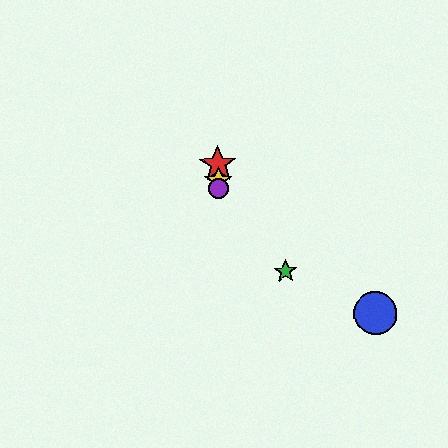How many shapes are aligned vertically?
3 shapes (the red star, the yellow star, the purple circle) are aligned vertically.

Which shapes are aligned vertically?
The red star, the yellow star, the purple circle are aligned vertically.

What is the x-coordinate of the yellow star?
The yellow star is at x≈218.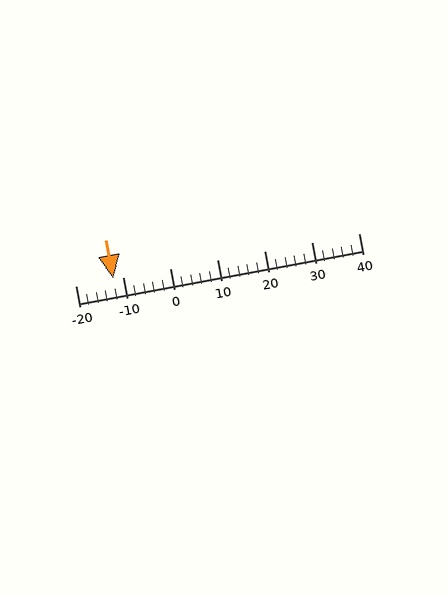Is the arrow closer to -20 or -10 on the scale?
The arrow is closer to -10.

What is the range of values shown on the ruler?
The ruler shows values from -20 to 40.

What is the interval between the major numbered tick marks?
The major tick marks are spaced 10 units apart.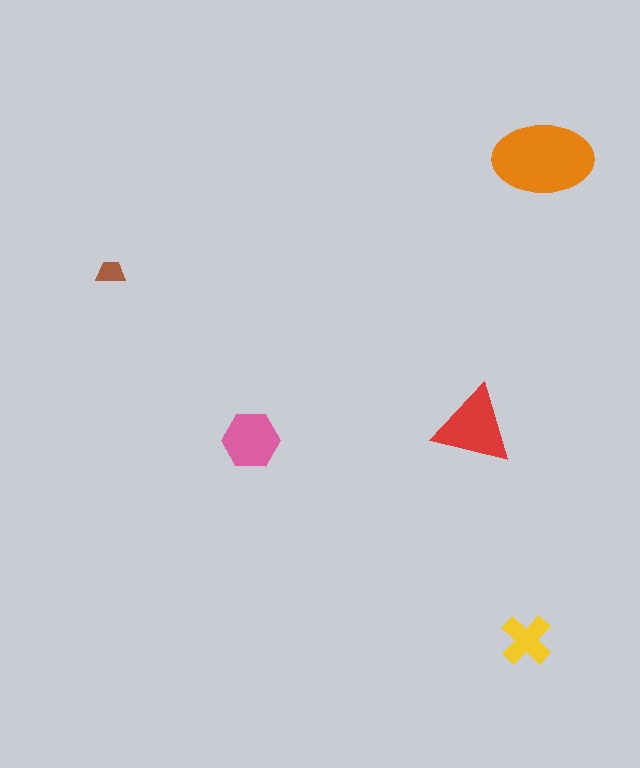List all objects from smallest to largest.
The brown trapezoid, the yellow cross, the pink hexagon, the red triangle, the orange ellipse.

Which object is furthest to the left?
The brown trapezoid is leftmost.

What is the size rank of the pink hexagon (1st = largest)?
3rd.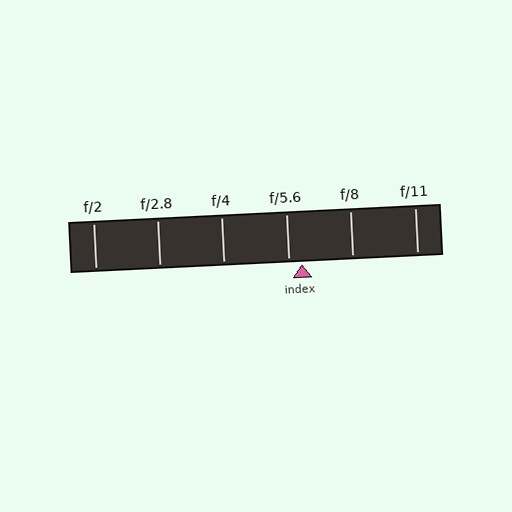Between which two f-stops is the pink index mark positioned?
The index mark is between f/5.6 and f/8.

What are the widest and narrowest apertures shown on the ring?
The widest aperture shown is f/2 and the narrowest is f/11.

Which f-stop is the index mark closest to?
The index mark is closest to f/5.6.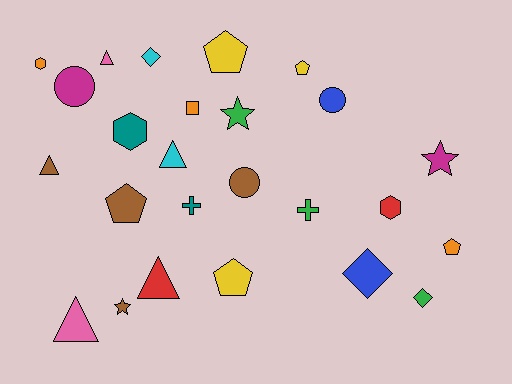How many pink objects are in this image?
There are 2 pink objects.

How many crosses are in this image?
There are 2 crosses.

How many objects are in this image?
There are 25 objects.